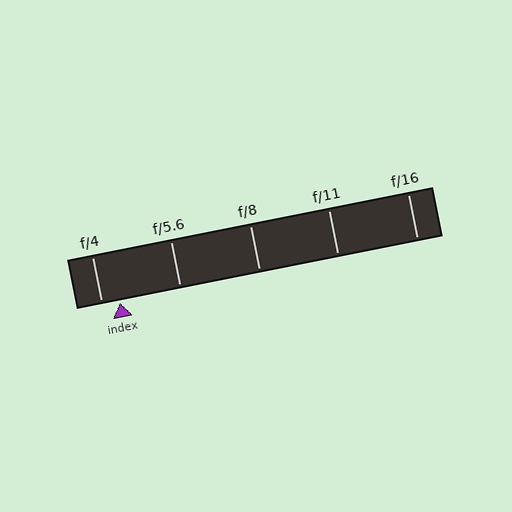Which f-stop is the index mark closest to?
The index mark is closest to f/4.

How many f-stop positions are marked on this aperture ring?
There are 5 f-stop positions marked.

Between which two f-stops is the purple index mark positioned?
The index mark is between f/4 and f/5.6.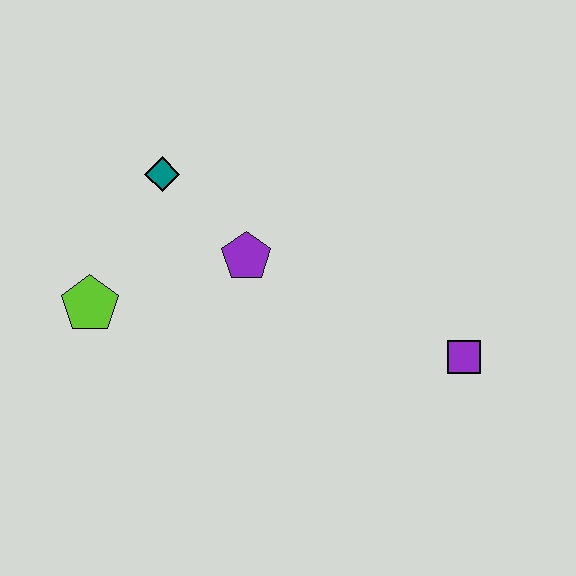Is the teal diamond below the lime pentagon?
No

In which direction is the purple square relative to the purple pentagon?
The purple square is to the right of the purple pentagon.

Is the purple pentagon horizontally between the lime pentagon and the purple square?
Yes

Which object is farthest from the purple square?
The lime pentagon is farthest from the purple square.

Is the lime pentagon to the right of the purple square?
No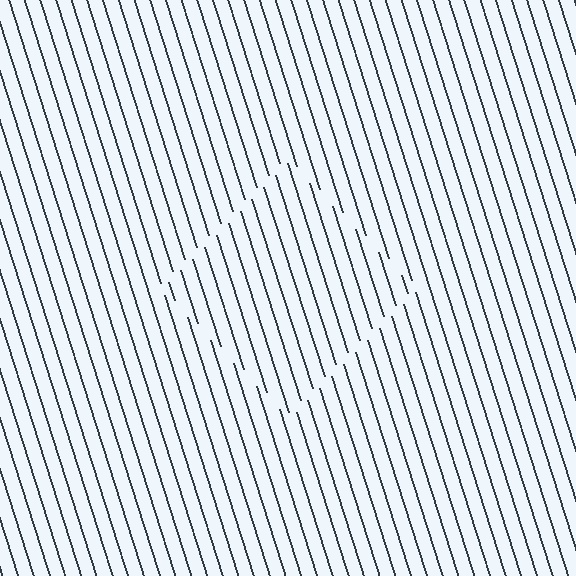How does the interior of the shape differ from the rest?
The interior of the shape contains the same grating, shifted by half a period — the contour is defined by the phase discontinuity where line-ends from the inner and outer gratings abut.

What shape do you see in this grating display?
An illusory square. The interior of the shape contains the same grating, shifted by half a period — the contour is defined by the phase discontinuity where line-ends from the inner and outer gratings abut.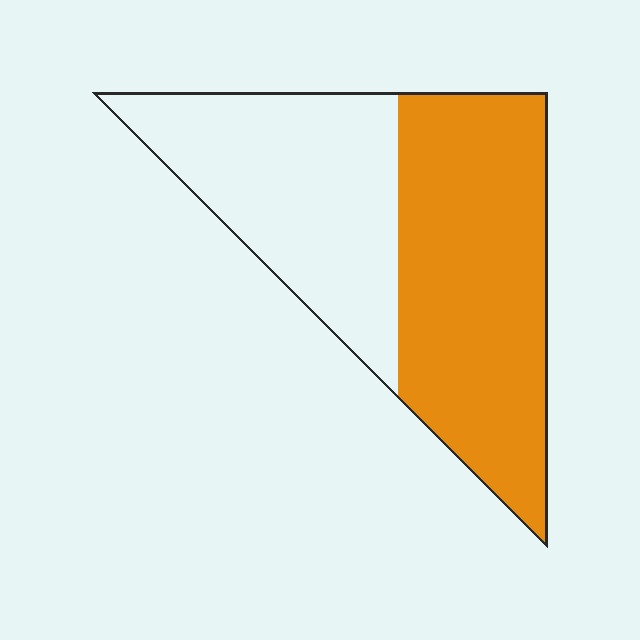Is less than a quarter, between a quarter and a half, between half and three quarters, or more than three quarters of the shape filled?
Between half and three quarters.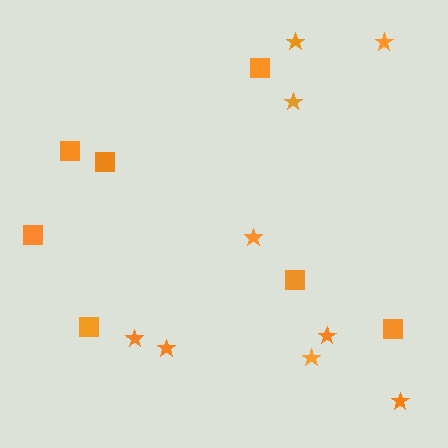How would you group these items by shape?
There are 2 groups: one group of squares (7) and one group of stars (9).